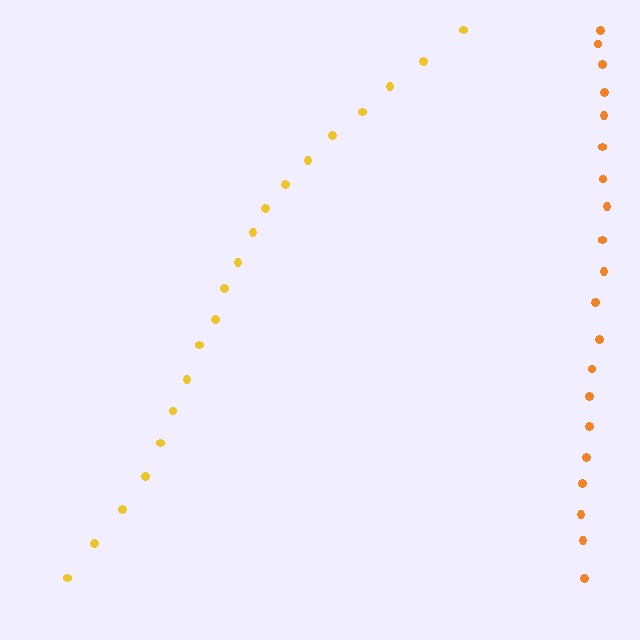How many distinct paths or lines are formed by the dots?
There are 2 distinct paths.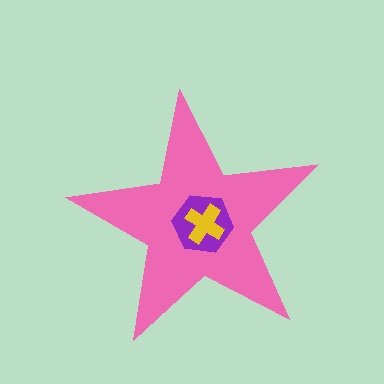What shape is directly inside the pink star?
The purple hexagon.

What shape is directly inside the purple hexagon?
The yellow cross.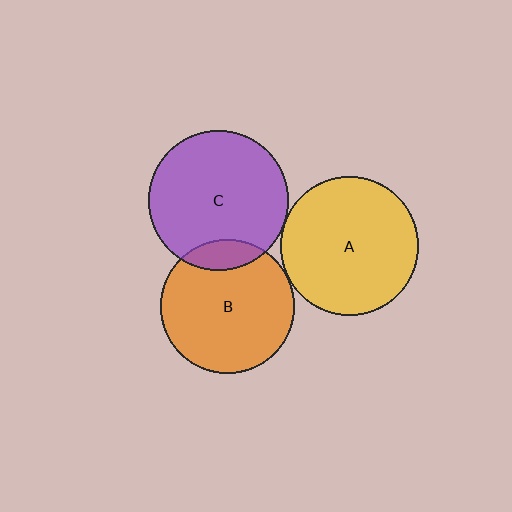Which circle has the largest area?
Circle C (purple).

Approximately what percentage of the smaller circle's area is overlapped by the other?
Approximately 5%.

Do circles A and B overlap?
Yes.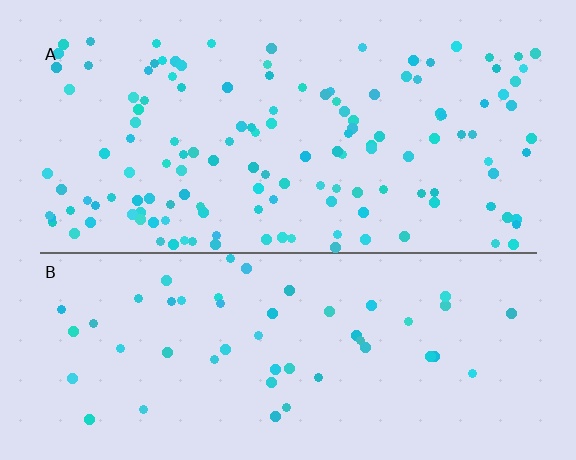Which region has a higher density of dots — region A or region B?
A (the top).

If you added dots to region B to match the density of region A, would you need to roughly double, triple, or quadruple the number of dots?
Approximately triple.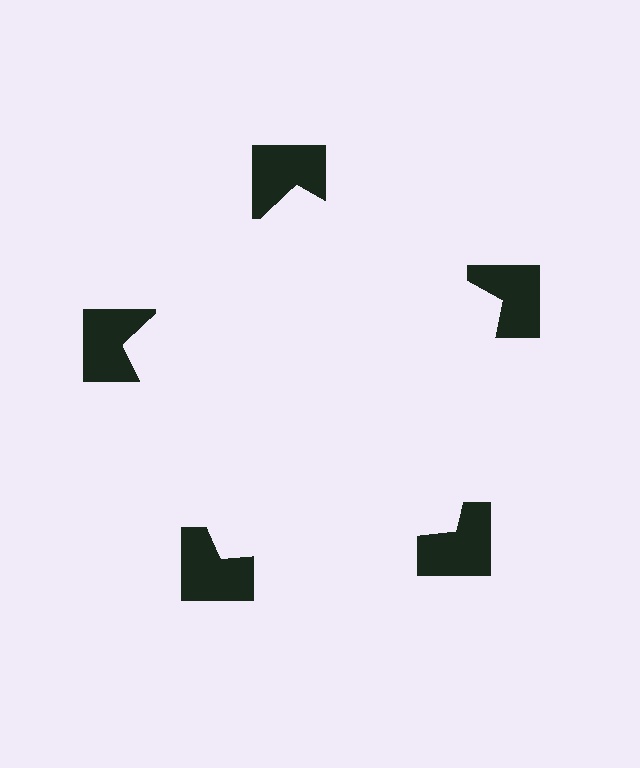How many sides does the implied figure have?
5 sides.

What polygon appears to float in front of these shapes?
An illusory pentagon — its edges are inferred from the aligned wedge cuts in the notched squares, not physically drawn.